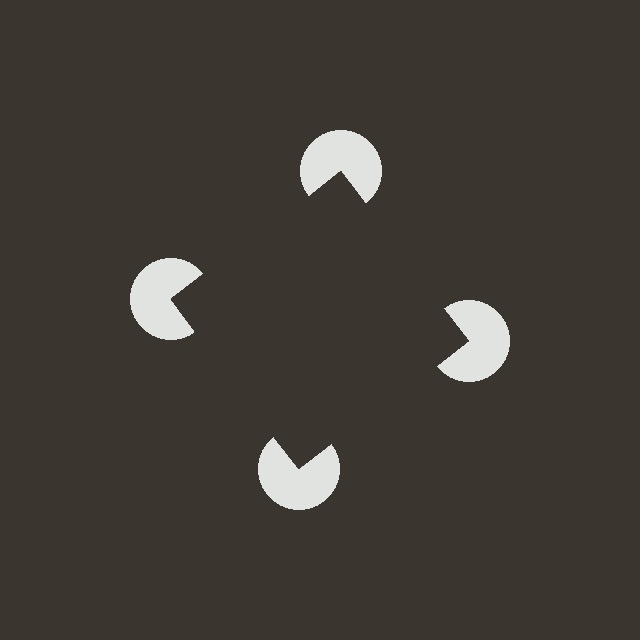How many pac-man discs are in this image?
There are 4 — one at each vertex of the illusory square.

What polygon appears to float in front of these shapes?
An illusory square — its edges are inferred from the aligned wedge cuts in the pac-man discs, not physically drawn.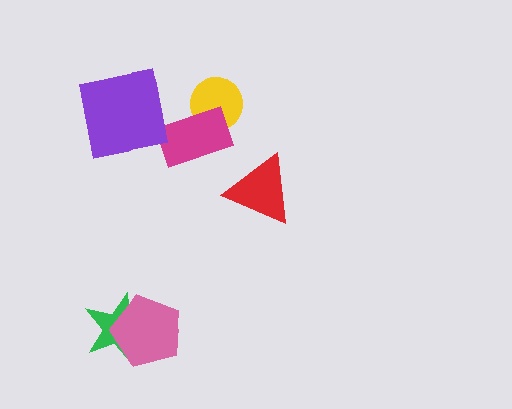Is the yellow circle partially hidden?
Yes, it is partially covered by another shape.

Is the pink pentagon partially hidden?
No, no other shape covers it.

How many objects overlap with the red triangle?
0 objects overlap with the red triangle.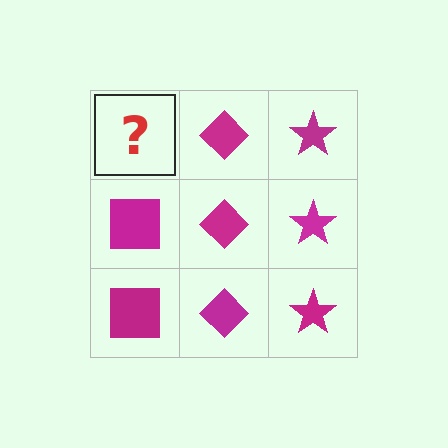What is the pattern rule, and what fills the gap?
The rule is that each column has a consistent shape. The gap should be filled with a magenta square.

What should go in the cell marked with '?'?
The missing cell should contain a magenta square.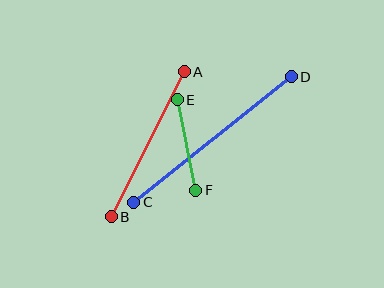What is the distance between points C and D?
The distance is approximately 201 pixels.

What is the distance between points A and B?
The distance is approximately 162 pixels.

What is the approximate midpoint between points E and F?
The midpoint is at approximately (187, 145) pixels.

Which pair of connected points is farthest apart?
Points C and D are farthest apart.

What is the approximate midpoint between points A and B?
The midpoint is at approximately (148, 144) pixels.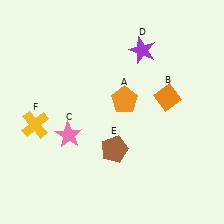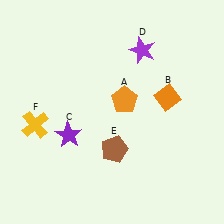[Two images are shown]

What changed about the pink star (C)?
In Image 1, C is pink. In Image 2, it changed to purple.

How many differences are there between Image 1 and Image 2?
There is 1 difference between the two images.